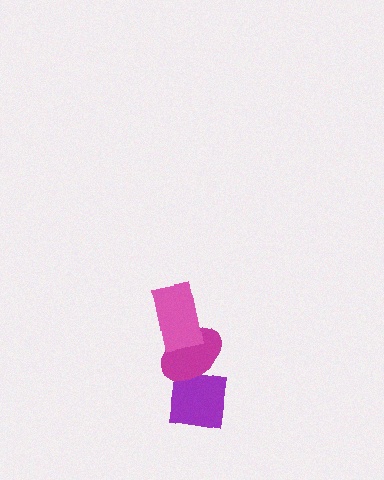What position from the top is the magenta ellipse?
The magenta ellipse is 2nd from the top.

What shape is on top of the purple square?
The magenta ellipse is on top of the purple square.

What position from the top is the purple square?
The purple square is 3rd from the top.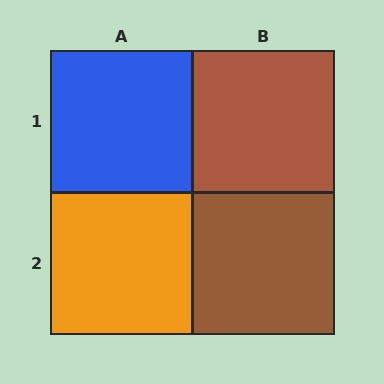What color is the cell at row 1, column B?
Brown.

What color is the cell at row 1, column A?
Blue.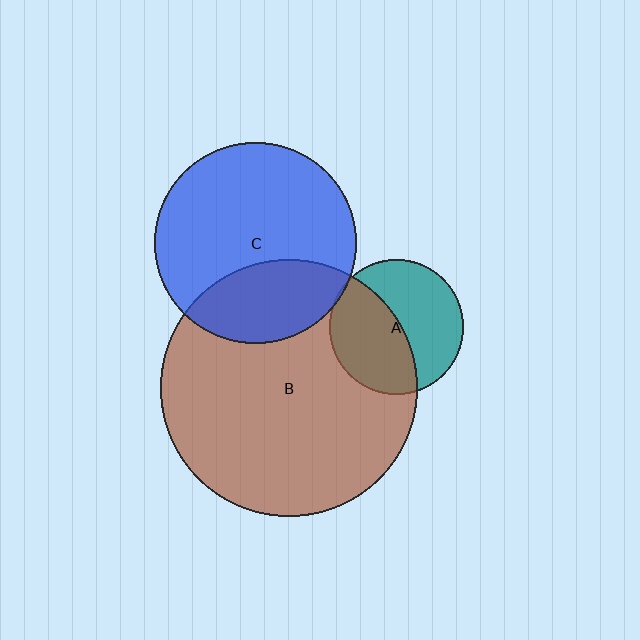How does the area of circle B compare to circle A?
Approximately 3.6 times.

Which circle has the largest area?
Circle B (brown).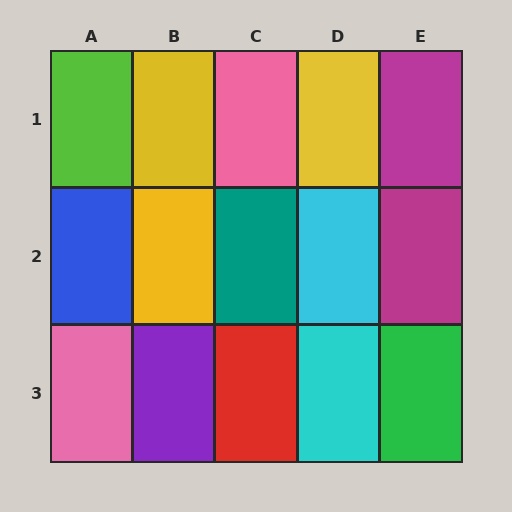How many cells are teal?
1 cell is teal.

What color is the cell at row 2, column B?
Yellow.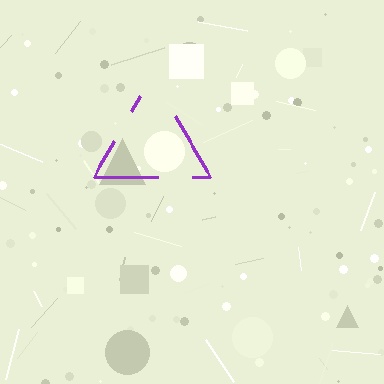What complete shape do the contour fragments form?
The contour fragments form a triangle.